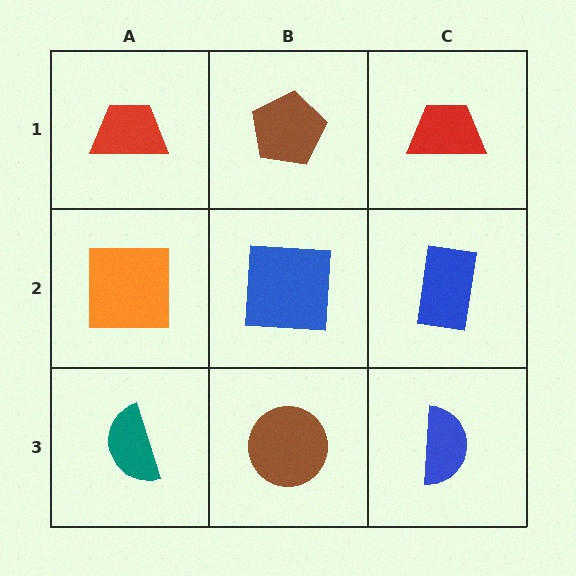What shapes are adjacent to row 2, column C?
A red trapezoid (row 1, column C), a blue semicircle (row 3, column C), a blue square (row 2, column B).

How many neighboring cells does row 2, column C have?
3.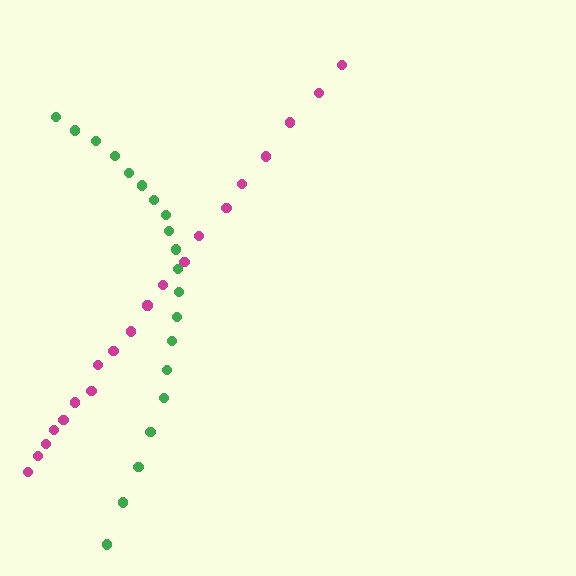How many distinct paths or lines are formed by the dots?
There are 2 distinct paths.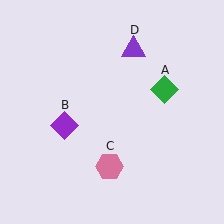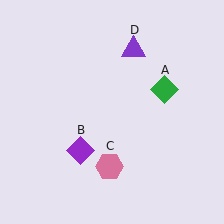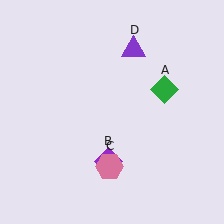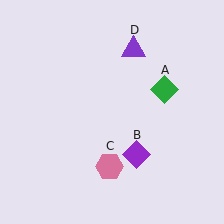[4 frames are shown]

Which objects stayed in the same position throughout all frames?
Green diamond (object A) and pink hexagon (object C) and purple triangle (object D) remained stationary.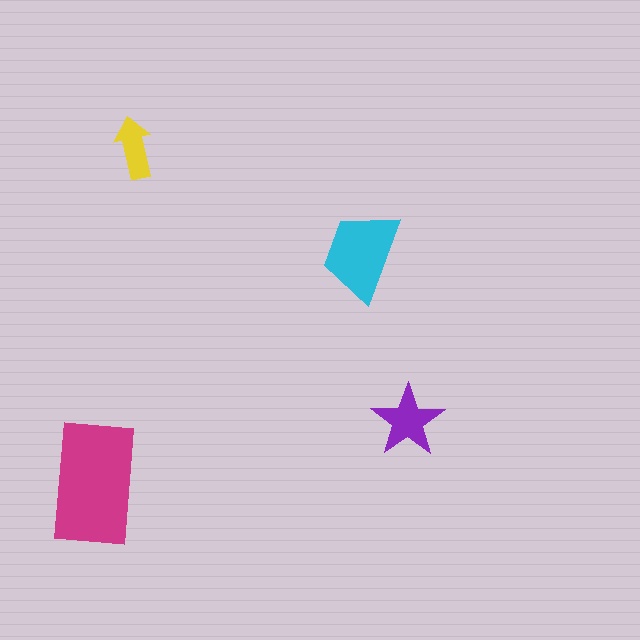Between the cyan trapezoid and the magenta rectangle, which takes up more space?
The magenta rectangle.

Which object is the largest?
The magenta rectangle.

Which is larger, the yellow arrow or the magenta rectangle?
The magenta rectangle.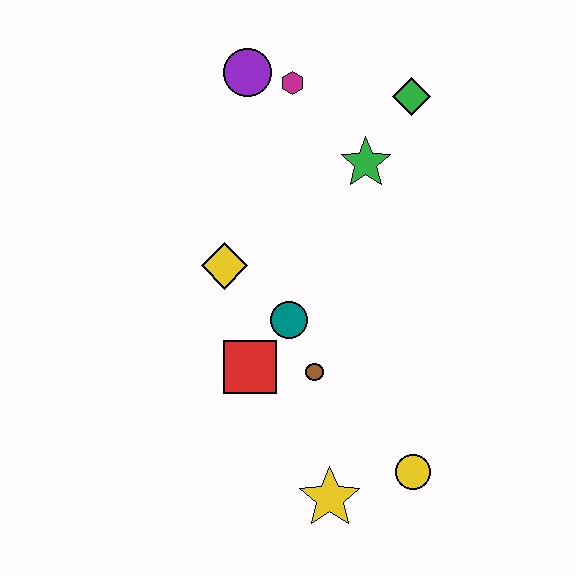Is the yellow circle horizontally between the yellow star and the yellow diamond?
No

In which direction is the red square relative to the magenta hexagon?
The red square is below the magenta hexagon.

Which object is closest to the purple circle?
The magenta hexagon is closest to the purple circle.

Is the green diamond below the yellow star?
No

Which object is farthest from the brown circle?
The purple circle is farthest from the brown circle.